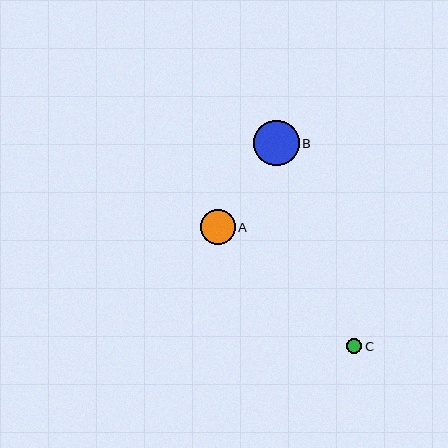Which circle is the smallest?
Circle C is the smallest with a size of approximately 15 pixels.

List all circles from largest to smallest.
From largest to smallest: B, A, C.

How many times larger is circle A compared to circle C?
Circle A is approximately 2.3 times the size of circle C.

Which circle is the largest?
Circle B is the largest with a size of approximately 46 pixels.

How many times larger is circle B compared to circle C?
Circle B is approximately 3.0 times the size of circle C.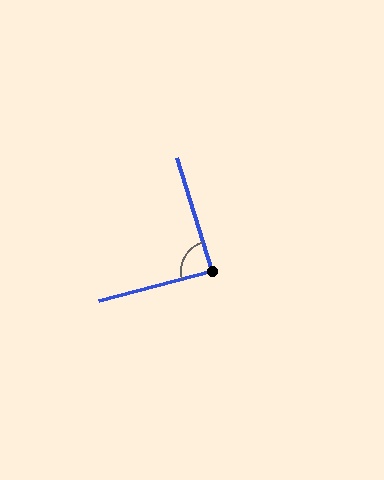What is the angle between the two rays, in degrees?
Approximately 88 degrees.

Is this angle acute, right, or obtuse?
It is approximately a right angle.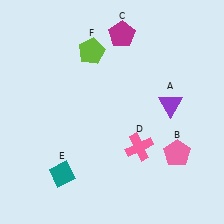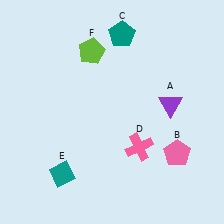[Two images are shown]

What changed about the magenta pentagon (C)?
In Image 1, C is magenta. In Image 2, it changed to teal.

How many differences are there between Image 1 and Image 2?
There is 1 difference between the two images.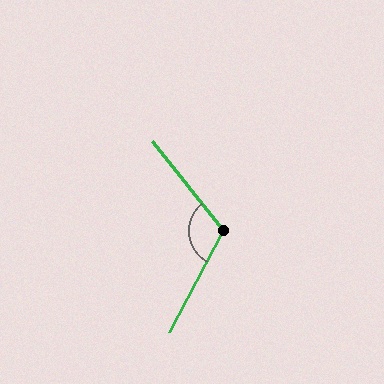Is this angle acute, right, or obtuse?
It is obtuse.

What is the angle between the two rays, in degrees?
Approximately 113 degrees.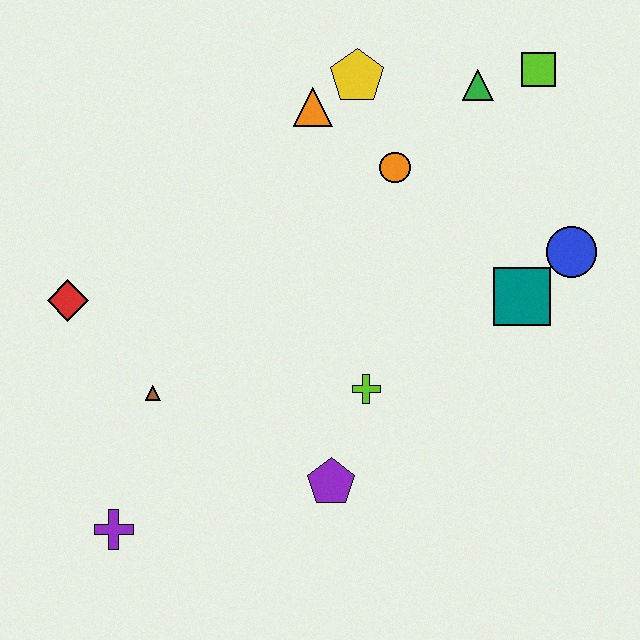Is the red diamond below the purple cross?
No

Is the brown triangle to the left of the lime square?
Yes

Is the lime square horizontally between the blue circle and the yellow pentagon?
Yes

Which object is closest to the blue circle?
The teal square is closest to the blue circle.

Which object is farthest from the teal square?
The purple cross is farthest from the teal square.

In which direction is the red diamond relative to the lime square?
The red diamond is to the left of the lime square.